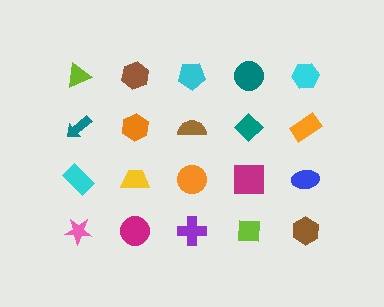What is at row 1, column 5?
A cyan hexagon.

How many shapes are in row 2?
5 shapes.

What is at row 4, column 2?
A magenta circle.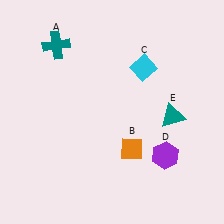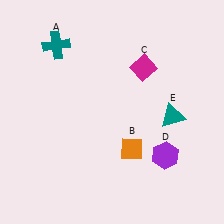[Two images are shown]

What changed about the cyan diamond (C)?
In Image 1, C is cyan. In Image 2, it changed to magenta.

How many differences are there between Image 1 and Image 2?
There is 1 difference between the two images.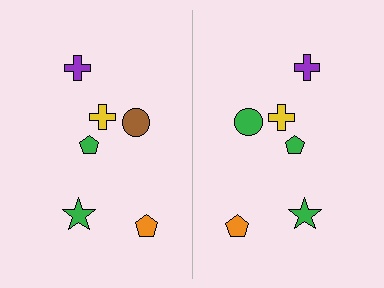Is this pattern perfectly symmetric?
No, the pattern is not perfectly symmetric. The green circle on the right side breaks the symmetry — its mirror counterpart is brown.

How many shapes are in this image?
There are 12 shapes in this image.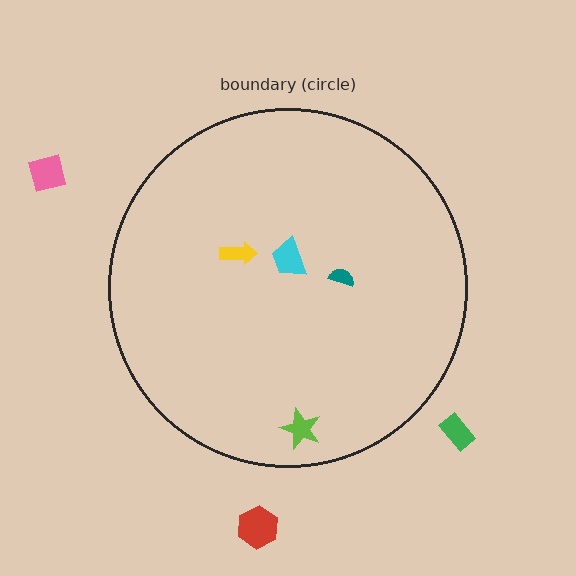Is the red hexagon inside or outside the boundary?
Outside.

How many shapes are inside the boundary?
4 inside, 3 outside.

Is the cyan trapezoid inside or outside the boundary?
Inside.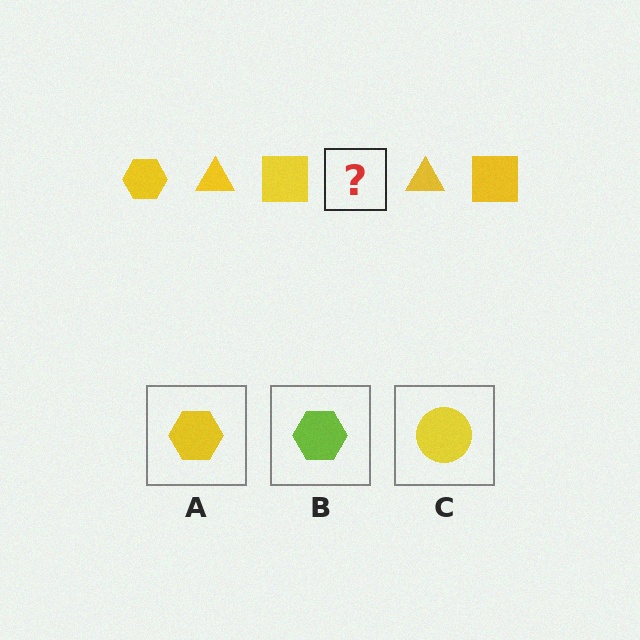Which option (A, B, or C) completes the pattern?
A.